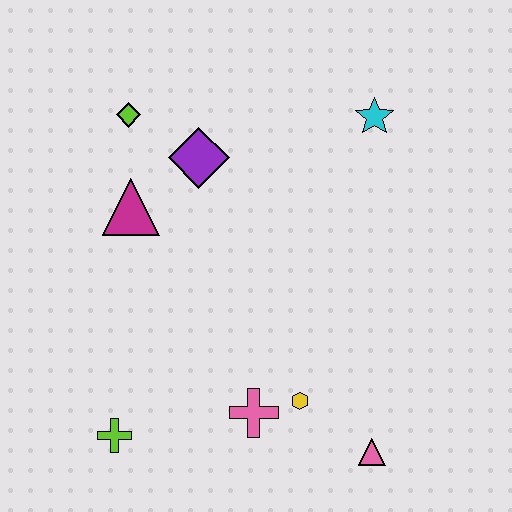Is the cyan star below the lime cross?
No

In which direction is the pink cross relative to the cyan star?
The pink cross is below the cyan star.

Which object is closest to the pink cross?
The yellow hexagon is closest to the pink cross.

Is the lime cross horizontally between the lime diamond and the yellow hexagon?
No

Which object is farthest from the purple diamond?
The pink triangle is farthest from the purple diamond.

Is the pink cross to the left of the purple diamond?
No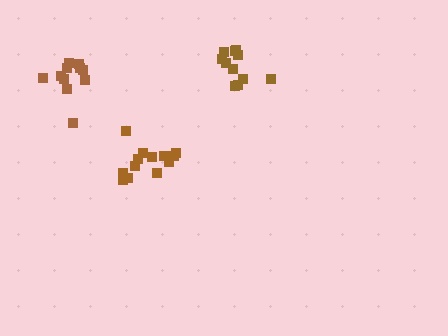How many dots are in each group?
Group 1: 13 dots, Group 2: 11 dots, Group 3: 11 dots (35 total).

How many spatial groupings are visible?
There are 3 spatial groupings.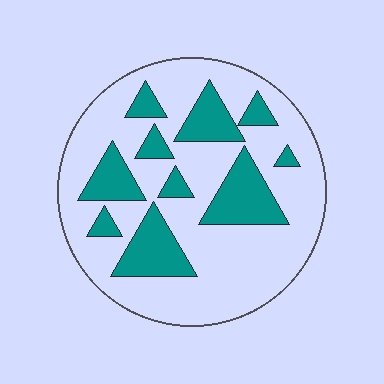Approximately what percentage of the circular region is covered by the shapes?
Approximately 25%.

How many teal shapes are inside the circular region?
10.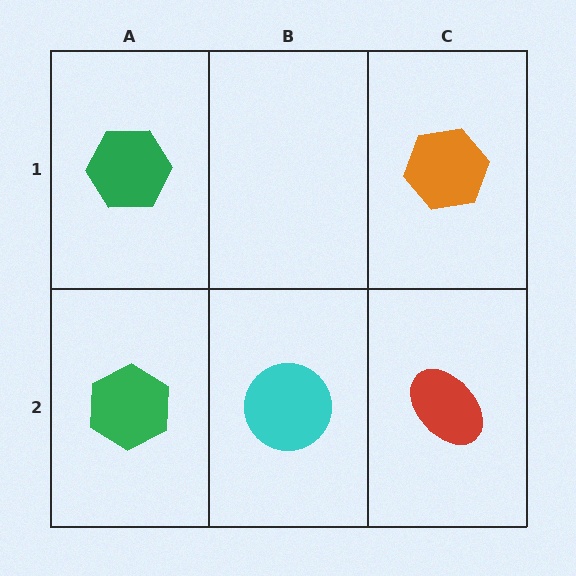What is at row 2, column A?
A green hexagon.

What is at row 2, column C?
A red ellipse.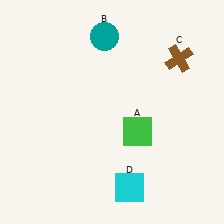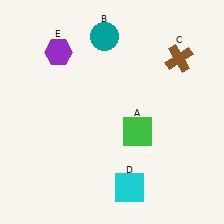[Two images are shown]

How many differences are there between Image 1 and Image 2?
There is 1 difference between the two images.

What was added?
A purple hexagon (E) was added in Image 2.